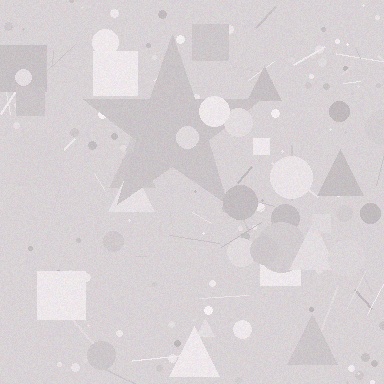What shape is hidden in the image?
A star is hidden in the image.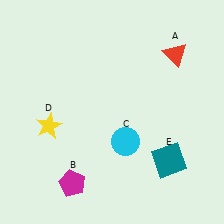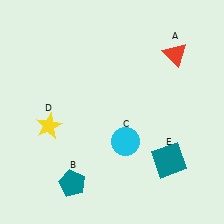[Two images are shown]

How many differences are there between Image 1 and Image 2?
There is 1 difference between the two images.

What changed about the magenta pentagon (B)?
In Image 1, B is magenta. In Image 2, it changed to teal.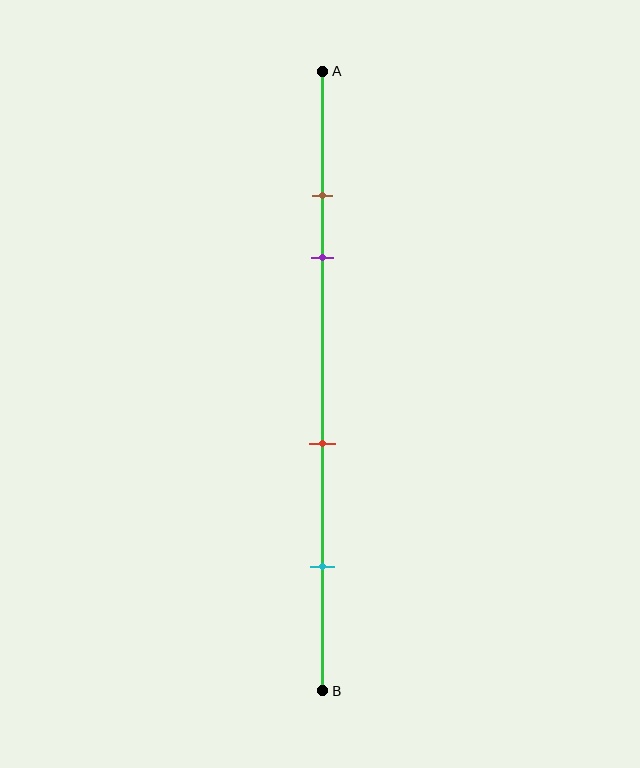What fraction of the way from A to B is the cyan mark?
The cyan mark is approximately 80% (0.8) of the way from A to B.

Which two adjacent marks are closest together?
The brown and purple marks are the closest adjacent pair.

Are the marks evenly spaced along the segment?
No, the marks are not evenly spaced.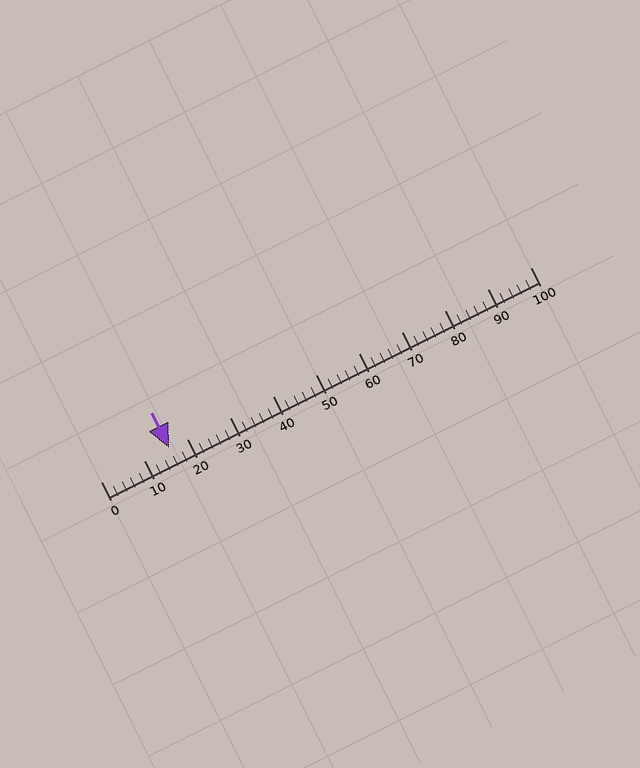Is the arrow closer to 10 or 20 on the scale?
The arrow is closer to 20.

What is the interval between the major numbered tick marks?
The major tick marks are spaced 10 units apart.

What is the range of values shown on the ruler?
The ruler shows values from 0 to 100.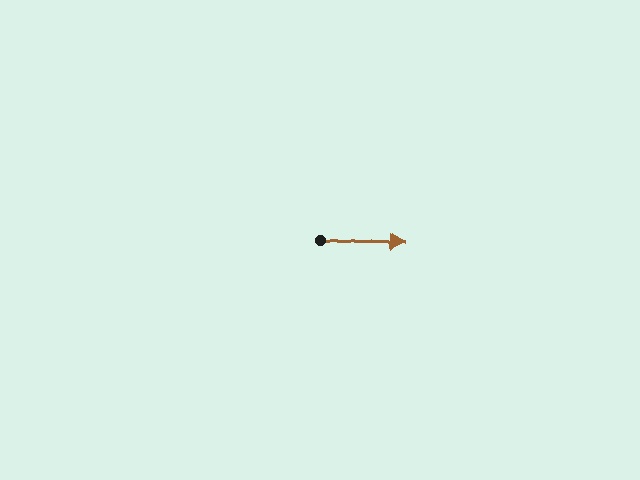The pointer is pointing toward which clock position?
Roughly 3 o'clock.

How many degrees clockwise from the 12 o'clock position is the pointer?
Approximately 94 degrees.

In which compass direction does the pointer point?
East.